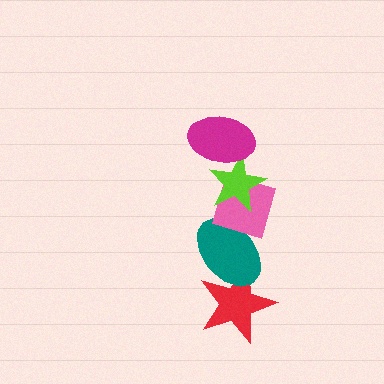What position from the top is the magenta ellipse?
The magenta ellipse is 1st from the top.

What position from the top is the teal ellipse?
The teal ellipse is 4th from the top.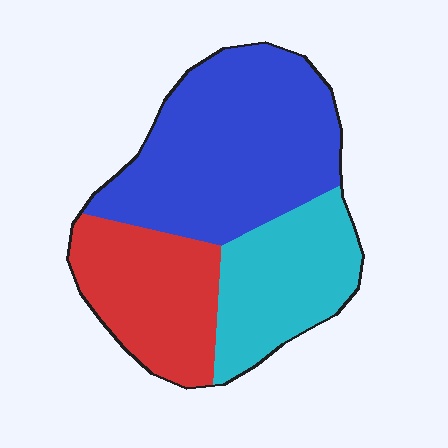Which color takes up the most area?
Blue, at roughly 50%.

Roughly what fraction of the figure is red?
Red covers 27% of the figure.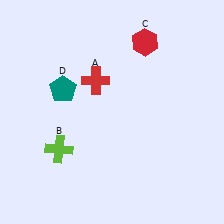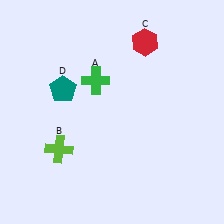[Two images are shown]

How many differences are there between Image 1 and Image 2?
There is 1 difference between the two images.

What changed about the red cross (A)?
In Image 1, A is red. In Image 2, it changed to green.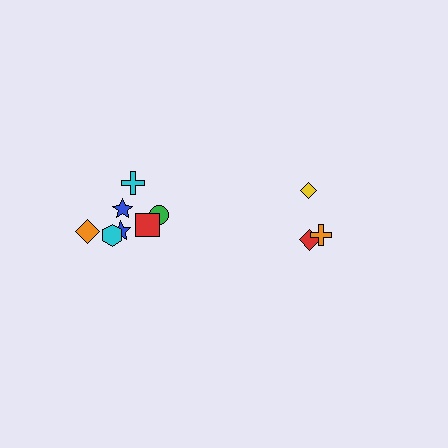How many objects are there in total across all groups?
There are 10 objects.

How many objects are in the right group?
There are 3 objects.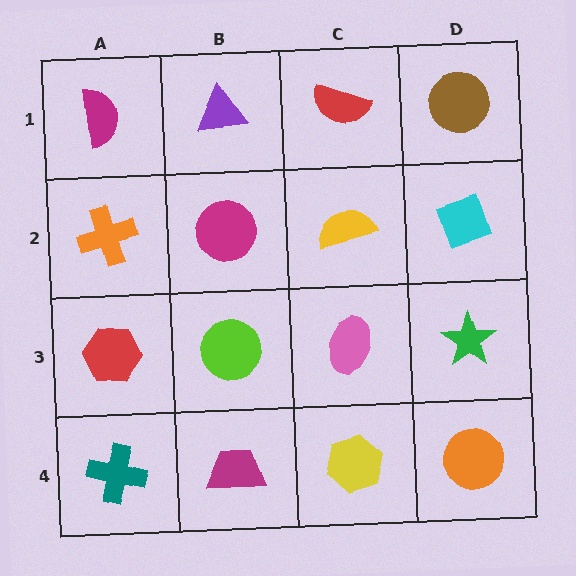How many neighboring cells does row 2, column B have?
4.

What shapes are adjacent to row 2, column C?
A red semicircle (row 1, column C), a pink ellipse (row 3, column C), a magenta circle (row 2, column B), a cyan diamond (row 2, column D).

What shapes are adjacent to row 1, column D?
A cyan diamond (row 2, column D), a red semicircle (row 1, column C).